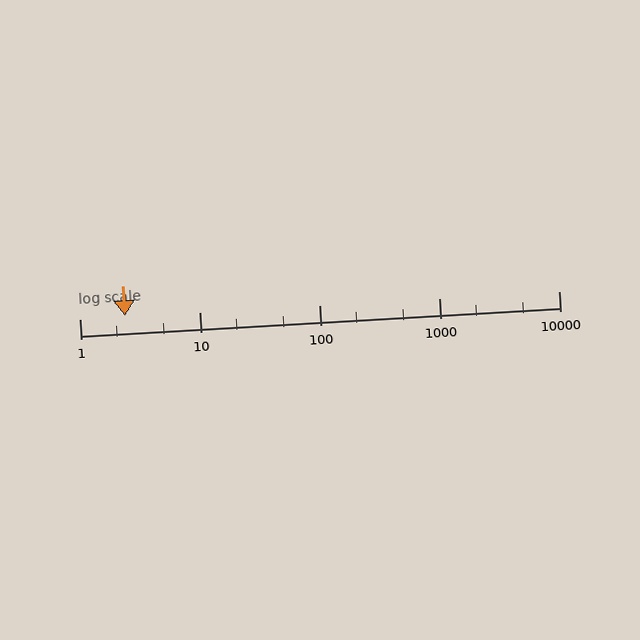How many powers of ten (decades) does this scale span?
The scale spans 4 decades, from 1 to 10000.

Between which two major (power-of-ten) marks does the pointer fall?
The pointer is between 1 and 10.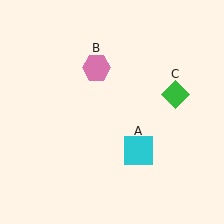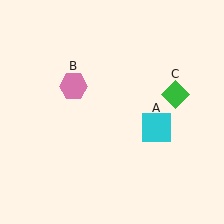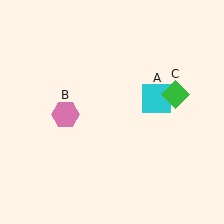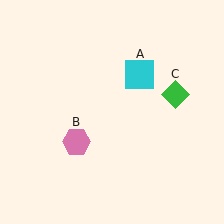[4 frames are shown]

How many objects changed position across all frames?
2 objects changed position: cyan square (object A), pink hexagon (object B).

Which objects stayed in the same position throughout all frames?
Green diamond (object C) remained stationary.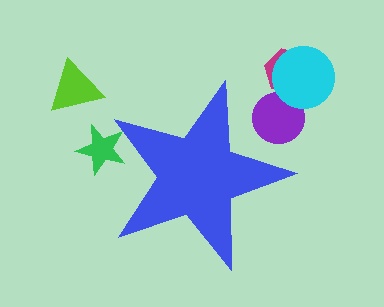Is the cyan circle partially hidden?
No, the cyan circle is fully visible.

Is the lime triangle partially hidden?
No, the lime triangle is fully visible.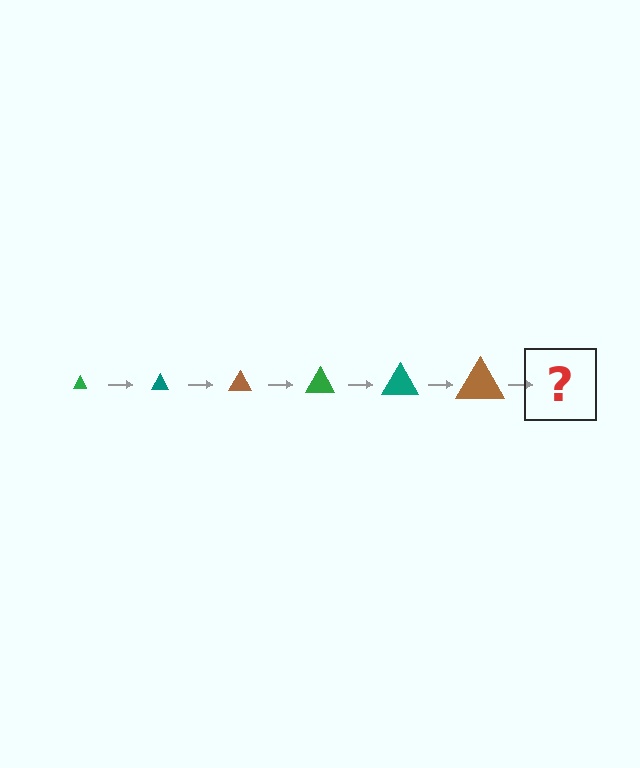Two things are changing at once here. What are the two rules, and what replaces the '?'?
The two rules are that the triangle grows larger each step and the color cycles through green, teal, and brown. The '?' should be a green triangle, larger than the previous one.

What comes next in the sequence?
The next element should be a green triangle, larger than the previous one.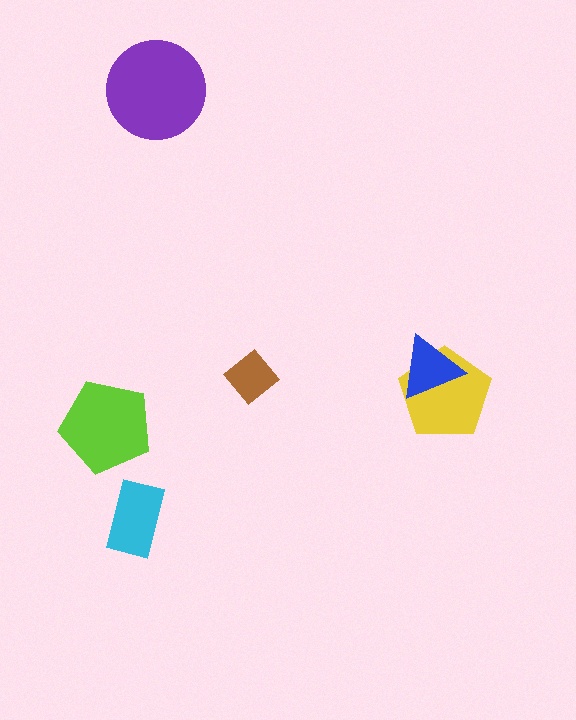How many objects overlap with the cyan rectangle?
0 objects overlap with the cyan rectangle.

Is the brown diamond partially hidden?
No, no other shape covers it.